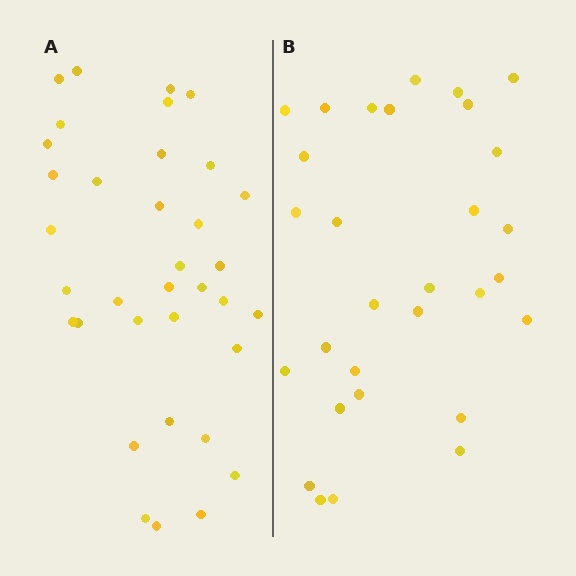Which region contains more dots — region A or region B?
Region A (the left region) has more dots.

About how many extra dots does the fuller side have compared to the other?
Region A has about 5 more dots than region B.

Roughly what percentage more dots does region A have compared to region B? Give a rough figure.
About 15% more.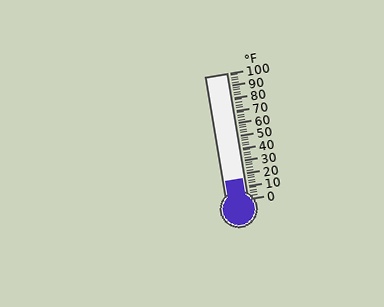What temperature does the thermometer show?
The thermometer shows approximately 16°F.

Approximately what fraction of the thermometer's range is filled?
The thermometer is filled to approximately 15% of its range.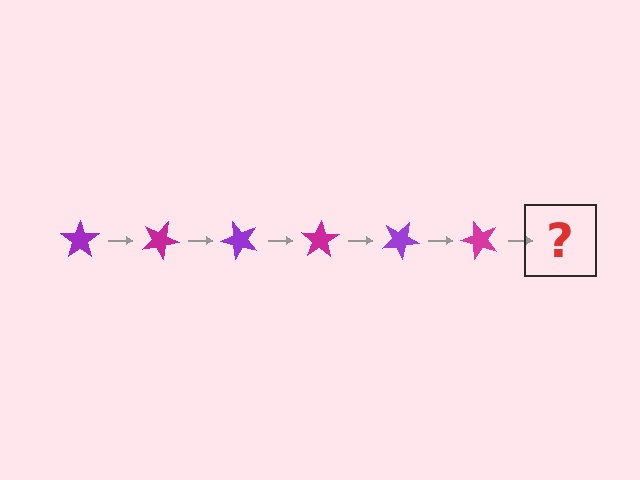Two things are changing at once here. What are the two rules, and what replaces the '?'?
The two rules are that it rotates 25 degrees each step and the color cycles through purple and magenta. The '?' should be a purple star, rotated 150 degrees from the start.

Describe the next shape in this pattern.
It should be a purple star, rotated 150 degrees from the start.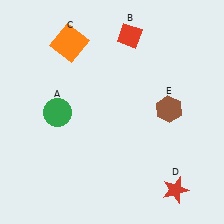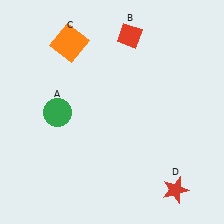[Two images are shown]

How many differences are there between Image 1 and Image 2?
There is 1 difference between the two images.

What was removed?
The brown hexagon (E) was removed in Image 2.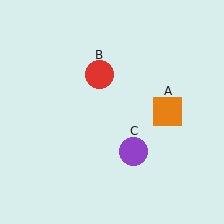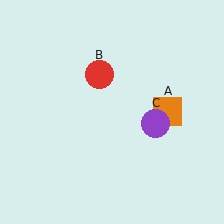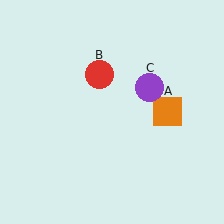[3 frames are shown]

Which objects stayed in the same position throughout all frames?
Orange square (object A) and red circle (object B) remained stationary.